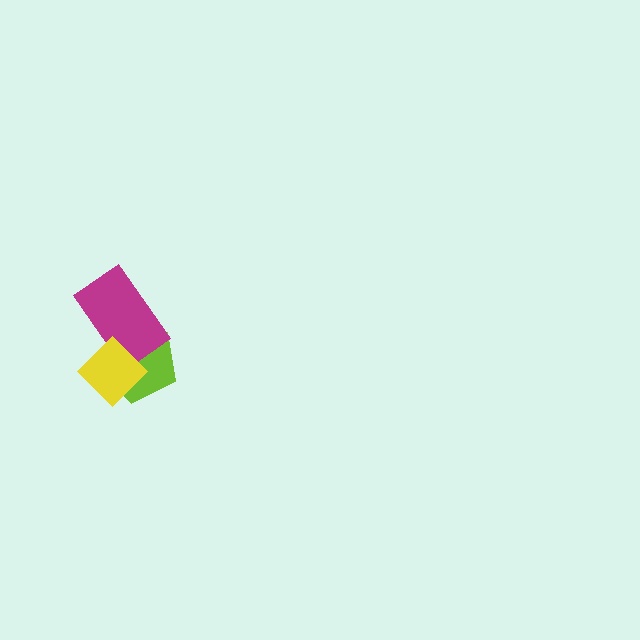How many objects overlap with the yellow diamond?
2 objects overlap with the yellow diamond.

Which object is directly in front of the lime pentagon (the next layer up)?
The magenta rectangle is directly in front of the lime pentagon.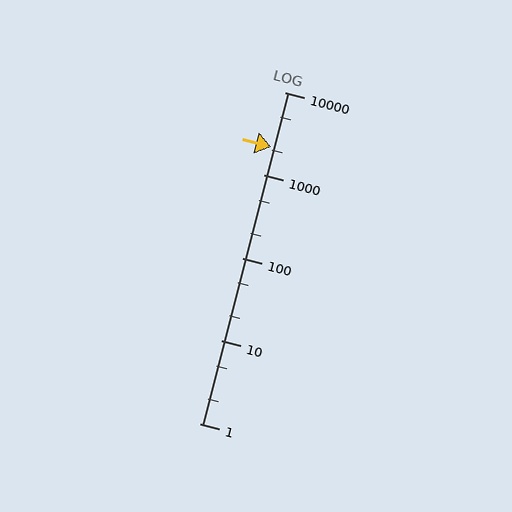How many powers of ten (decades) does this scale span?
The scale spans 4 decades, from 1 to 10000.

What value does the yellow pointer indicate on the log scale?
The pointer indicates approximately 2200.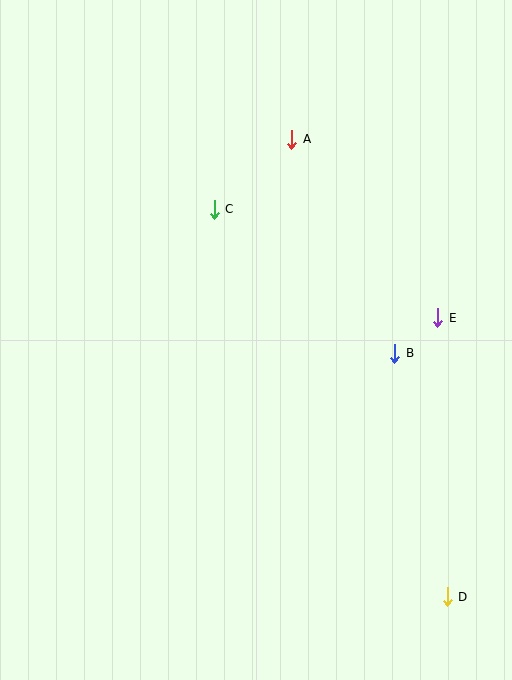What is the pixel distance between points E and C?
The distance between E and C is 249 pixels.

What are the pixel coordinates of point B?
Point B is at (395, 353).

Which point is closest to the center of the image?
Point C at (214, 209) is closest to the center.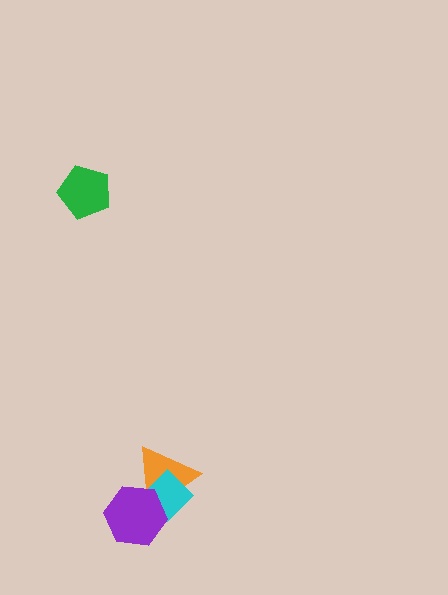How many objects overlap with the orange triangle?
2 objects overlap with the orange triangle.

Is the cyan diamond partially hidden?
Yes, it is partially covered by another shape.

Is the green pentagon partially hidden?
No, no other shape covers it.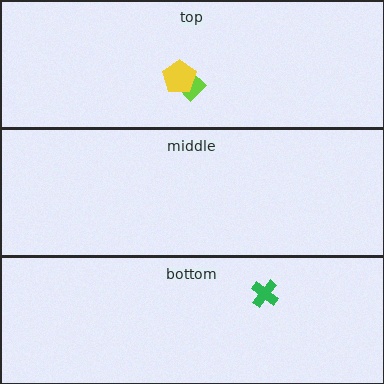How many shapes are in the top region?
2.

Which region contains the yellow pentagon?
The top region.